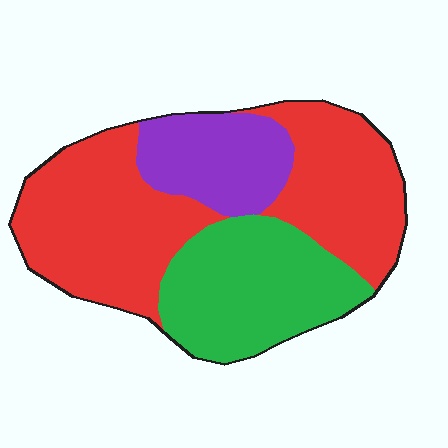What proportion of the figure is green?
Green covers around 30% of the figure.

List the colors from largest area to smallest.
From largest to smallest: red, green, purple.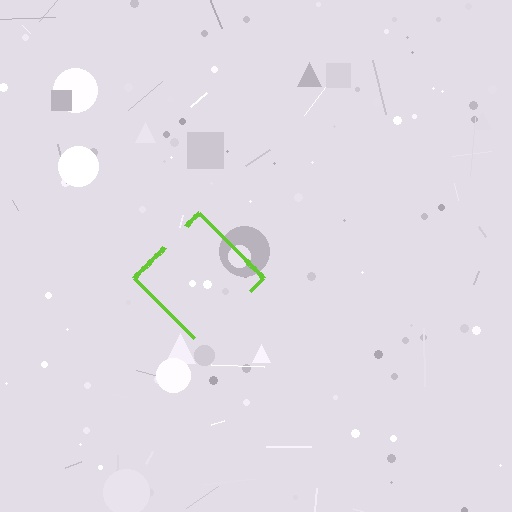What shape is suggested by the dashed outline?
The dashed outline suggests a diamond.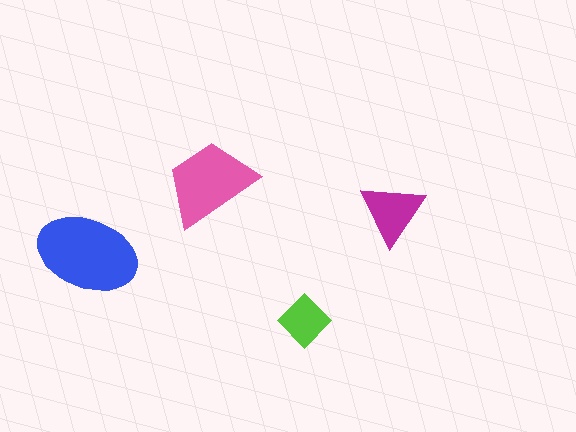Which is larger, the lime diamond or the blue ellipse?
The blue ellipse.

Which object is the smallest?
The lime diamond.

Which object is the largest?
The blue ellipse.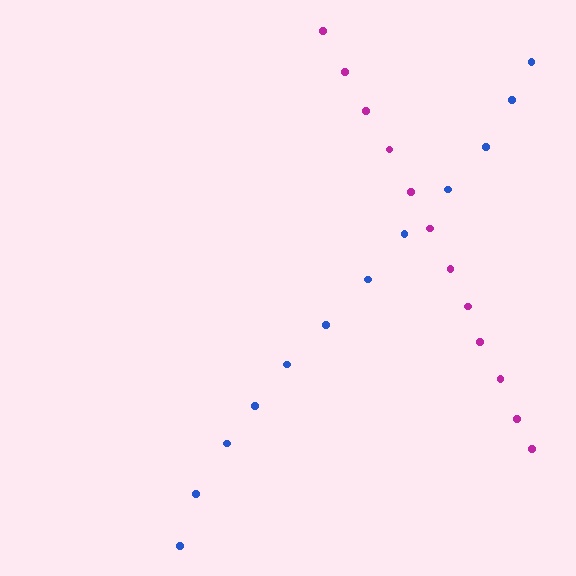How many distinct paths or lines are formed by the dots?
There are 2 distinct paths.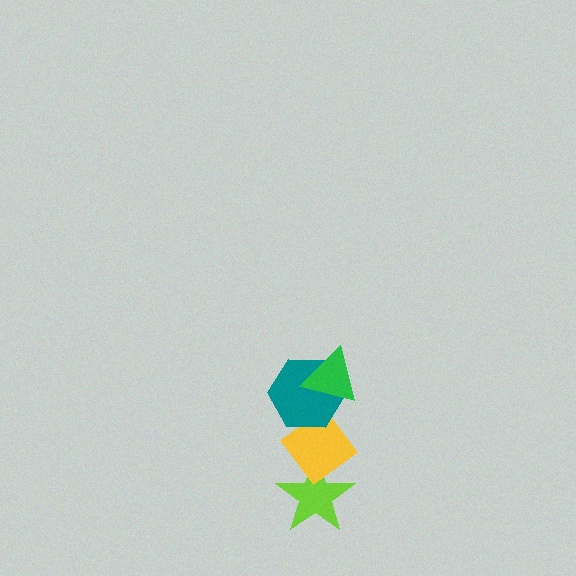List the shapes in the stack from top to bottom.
From top to bottom: the green triangle, the teal hexagon, the yellow diamond, the lime star.